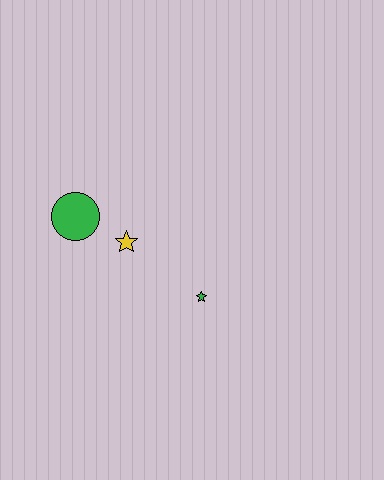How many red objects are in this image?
There are no red objects.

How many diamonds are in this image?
There are no diamonds.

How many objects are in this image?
There are 3 objects.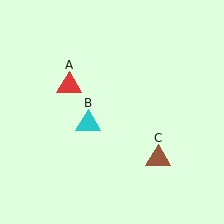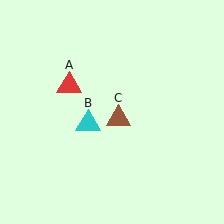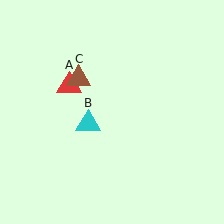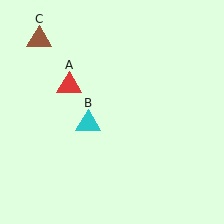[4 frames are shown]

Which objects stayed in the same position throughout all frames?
Red triangle (object A) and cyan triangle (object B) remained stationary.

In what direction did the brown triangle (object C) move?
The brown triangle (object C) moved up and to the left.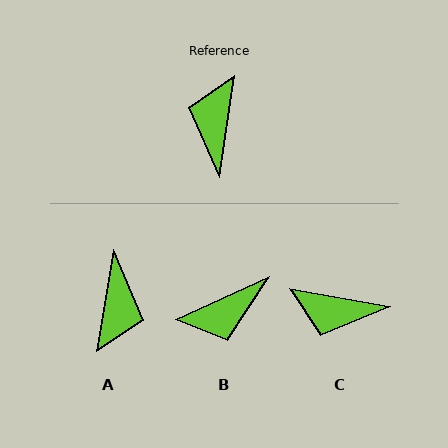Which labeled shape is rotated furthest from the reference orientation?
A, about 179 degrees away.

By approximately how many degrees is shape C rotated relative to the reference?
Approximately 88 degrees counter-clockwise.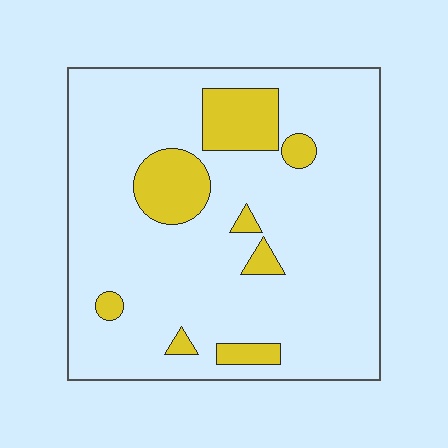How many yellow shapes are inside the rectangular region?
8.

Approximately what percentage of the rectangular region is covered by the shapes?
Approximately 15%.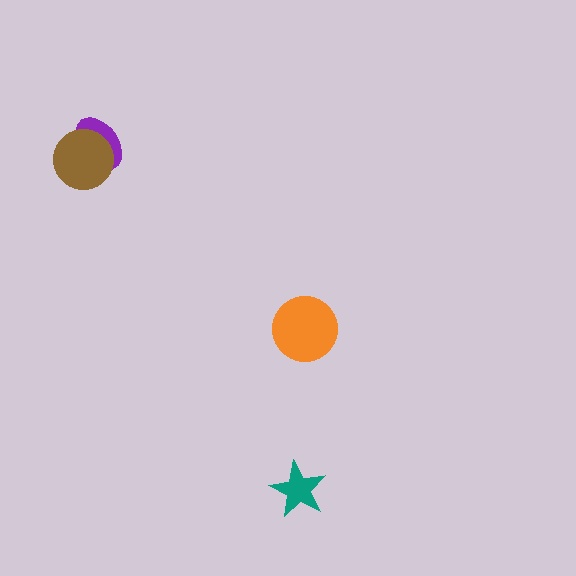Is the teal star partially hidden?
No, no other shape covers it.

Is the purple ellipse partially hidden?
Yes, it is partially covered by another shape.